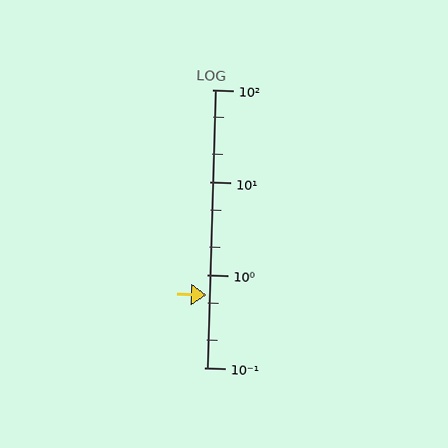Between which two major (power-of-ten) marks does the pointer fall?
The pointer is between 0.1 and 1.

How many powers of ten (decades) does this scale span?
The scale spans 3 decades, from 0.1 to 100.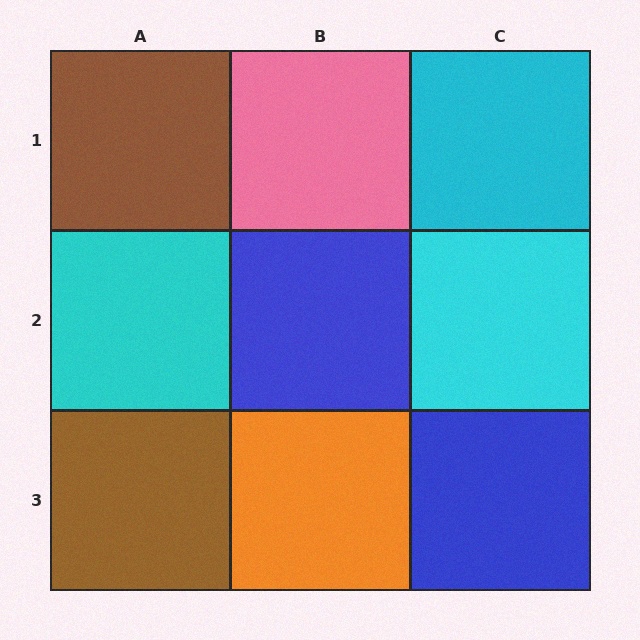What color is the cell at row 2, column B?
Blue.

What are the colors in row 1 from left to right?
Brown, pink, cyan.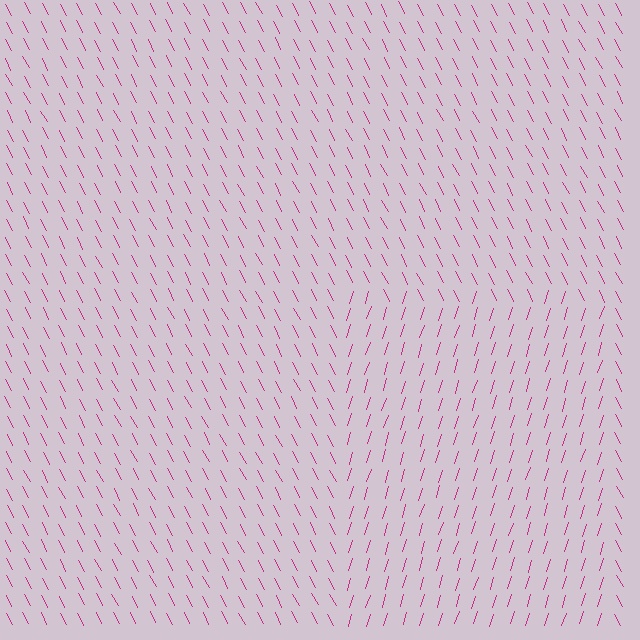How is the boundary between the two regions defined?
The boundary is defined purely by a change in line orientation (approximately 45 degrees difference). All lines are the same color and thickness.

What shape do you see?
I see a rectangle.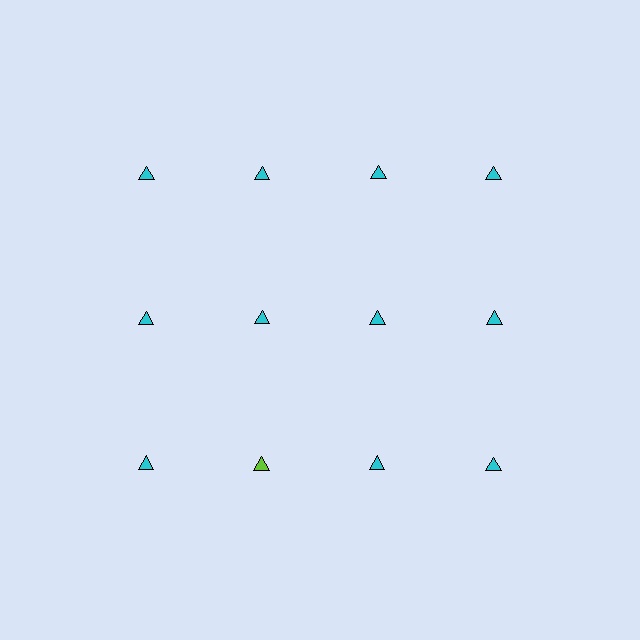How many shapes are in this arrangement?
There are 12 shapes arranged in a grid pattern.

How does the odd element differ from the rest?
It has a different color: lime instead of cyan.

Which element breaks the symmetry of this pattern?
The lime triangle in the third row, second from left column breaks the symmetry. All other shapes are cyan triangles.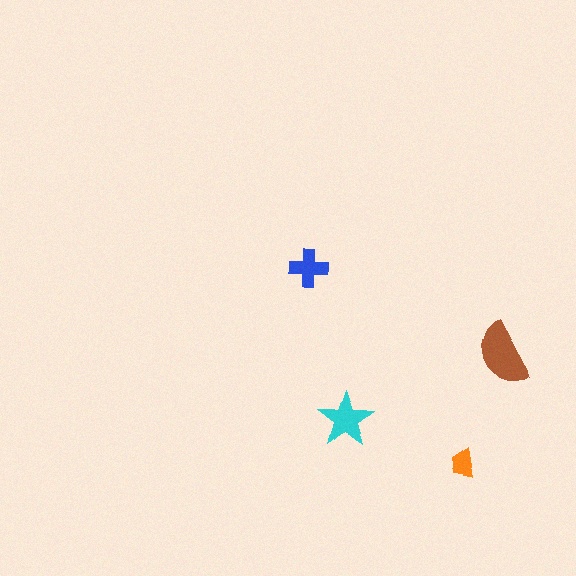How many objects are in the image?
There are 4 objects in the image.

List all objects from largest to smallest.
The brown semicircle, the cyan star, the blue cross, the orange trapezoid.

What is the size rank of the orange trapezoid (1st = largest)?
4th.